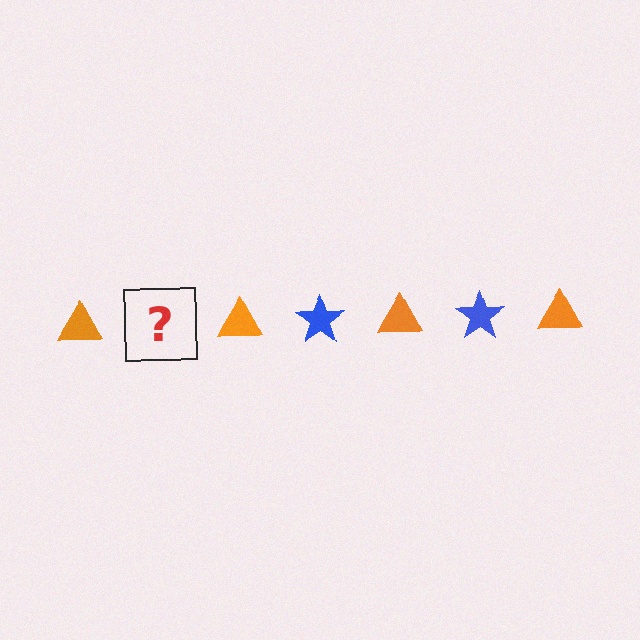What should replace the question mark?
The question mark should be replaced with a blue star.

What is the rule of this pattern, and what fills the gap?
The rule is that the pattern alternates between orange triangle and blue star. The gap should be filled with a blue star.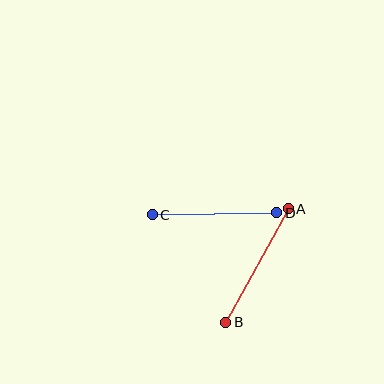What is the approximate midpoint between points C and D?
The midpoint is at approximately (214, 214) pixels.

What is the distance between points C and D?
The distance is approximately 125 pixels.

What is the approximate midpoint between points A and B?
The midpoint is at approximately (257, 265) pixels.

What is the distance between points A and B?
The distance is approximately 130 pixels.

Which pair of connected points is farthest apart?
Points A and B are farthest apart.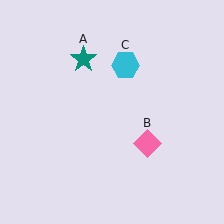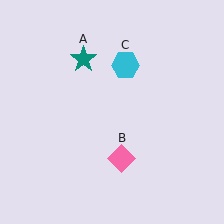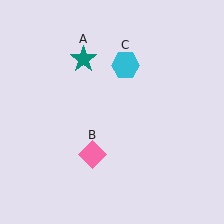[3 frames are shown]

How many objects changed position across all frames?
1 object changed position: pink diamond (object B).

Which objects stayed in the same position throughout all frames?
Teal star (object A) and cyan hexagon (object C) remained stationary.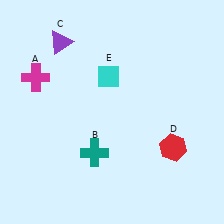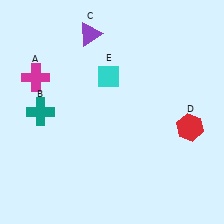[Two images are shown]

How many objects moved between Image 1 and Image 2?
3 objects moved between the two images.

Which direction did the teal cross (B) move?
The teal cross (B) moved left.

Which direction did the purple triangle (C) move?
The purple triangle (C) moved right.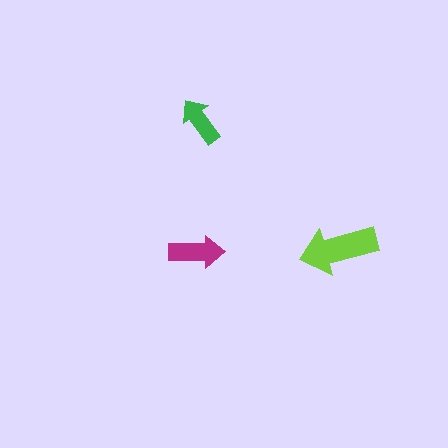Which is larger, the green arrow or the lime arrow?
The lime one.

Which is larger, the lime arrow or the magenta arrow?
The lime one.